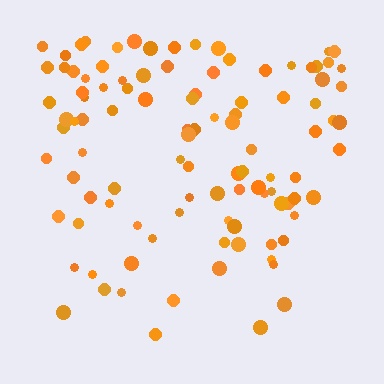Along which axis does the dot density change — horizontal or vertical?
Vertical.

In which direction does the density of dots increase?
From bottom to top, with the top side densest.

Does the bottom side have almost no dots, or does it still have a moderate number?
Still a moderate number, just noticeably fewer than the top.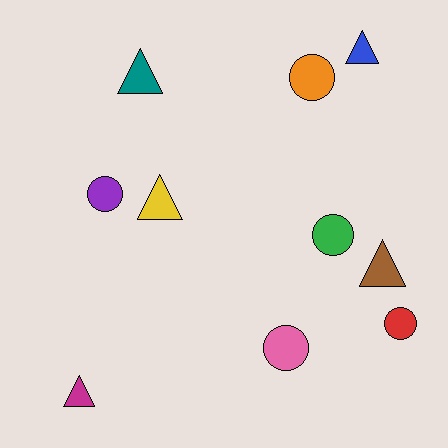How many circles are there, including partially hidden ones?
There are 5 circles.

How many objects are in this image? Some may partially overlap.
There are 10 objects.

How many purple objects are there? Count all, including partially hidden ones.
There is 1 purple object.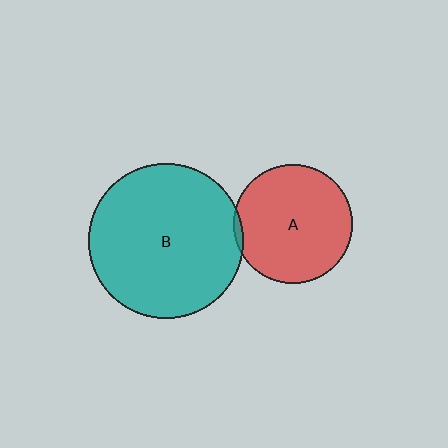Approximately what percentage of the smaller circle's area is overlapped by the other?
Approximately 5%.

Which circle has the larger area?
Circle B (teal).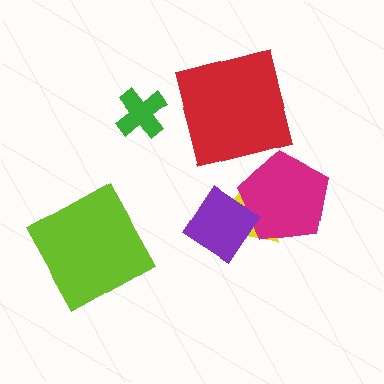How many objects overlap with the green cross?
0 objects overlap with the green cross.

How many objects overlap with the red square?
0 objects overlap with the red square.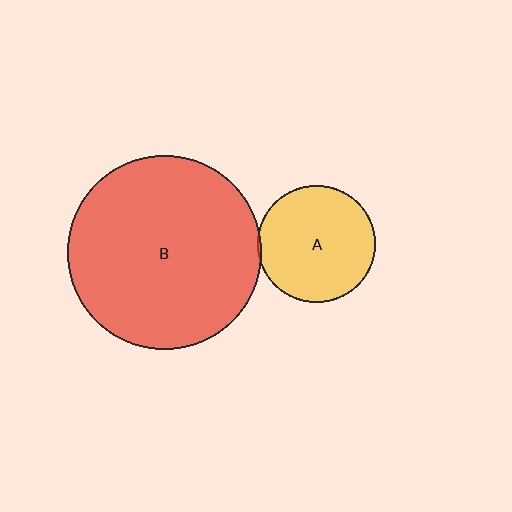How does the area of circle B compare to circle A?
Approximately 2.7 times.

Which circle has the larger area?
Circle B (red).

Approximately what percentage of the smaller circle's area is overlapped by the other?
Approximately 5%.